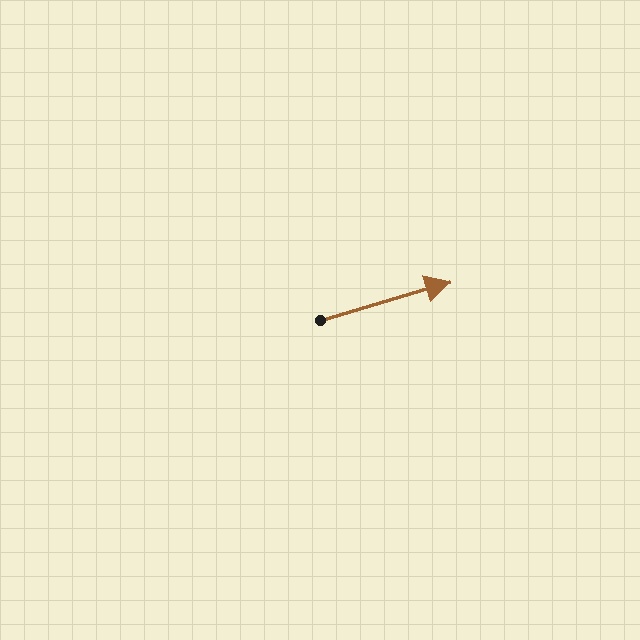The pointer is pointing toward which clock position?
Roughly 2 o'clock.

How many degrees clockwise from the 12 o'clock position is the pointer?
Approximately 74 degrees.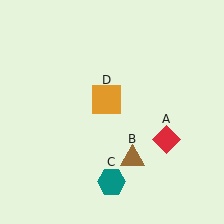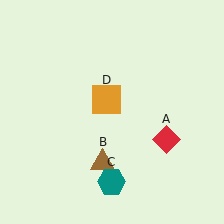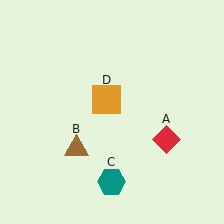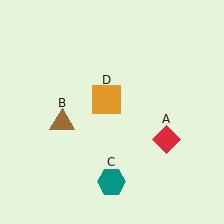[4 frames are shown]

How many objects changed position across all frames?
1 object changed position: brown triangle (object B).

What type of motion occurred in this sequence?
The brown triangle (object B) rotated clockwise around the center of the scene.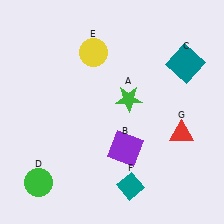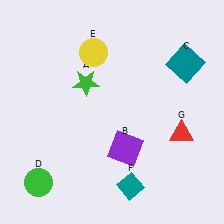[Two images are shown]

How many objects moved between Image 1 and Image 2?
1 object moved between the two images.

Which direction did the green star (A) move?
The green star (A) moved left.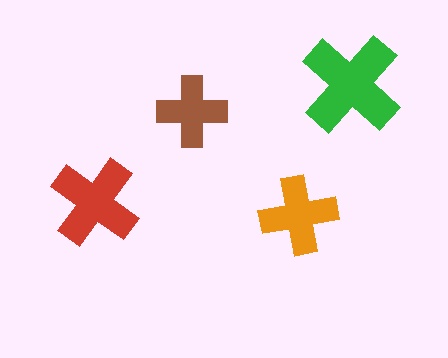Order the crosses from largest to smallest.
the green one, the red one, the orange one, the brown one.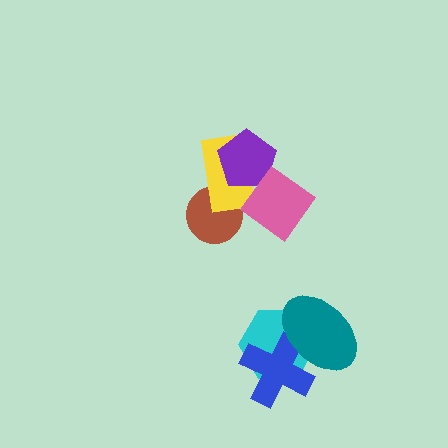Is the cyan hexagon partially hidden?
Yes, it is partially covered by another shape.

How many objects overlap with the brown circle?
1 object overlaps with the brown circle.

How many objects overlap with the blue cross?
2 objects overlap with the blue cross.